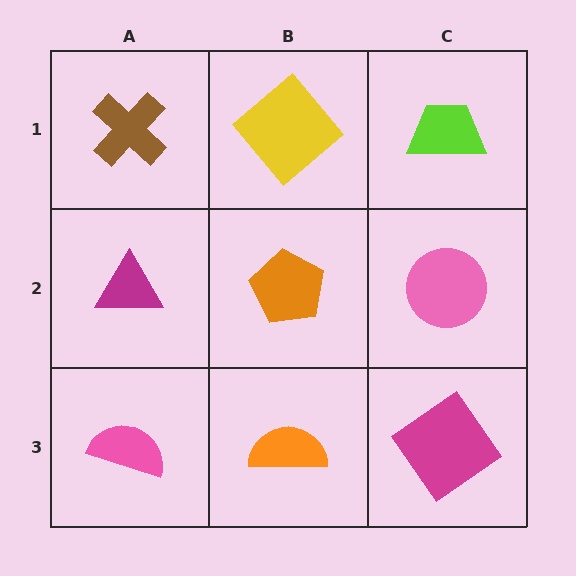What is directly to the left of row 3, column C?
An orange semicircle.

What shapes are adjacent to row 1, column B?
An orange pentagon (row 2, column B), a brown cross (row 1, column A), a lime trapezoid (row 1, column C).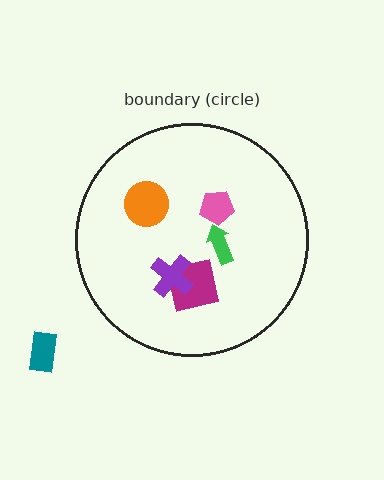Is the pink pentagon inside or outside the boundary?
Inside.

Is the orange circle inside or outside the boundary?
Inside.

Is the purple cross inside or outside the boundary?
Inside.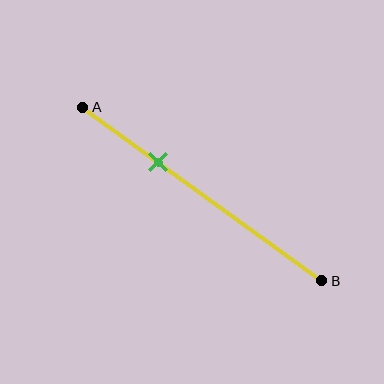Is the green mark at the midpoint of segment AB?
No, the mark is at about 30% from A, not at the 50% midpoint.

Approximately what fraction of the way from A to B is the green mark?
The green mark is approximately 30% of the way from A to B.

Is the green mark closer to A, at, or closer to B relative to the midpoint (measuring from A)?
The green mark is closer to point A than the midpoint of segment AB.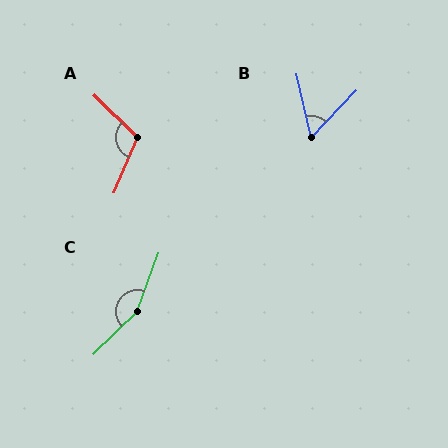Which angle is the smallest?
B, at approximately 56 degrees.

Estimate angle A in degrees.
Approximately 112 degrees.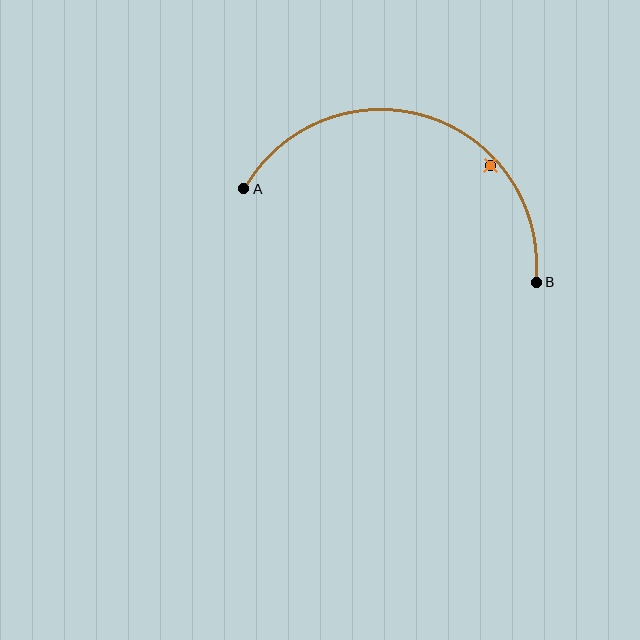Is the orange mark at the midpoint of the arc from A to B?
No — the orange mark does not lie on the arc at all. It sits slightly inside the curve.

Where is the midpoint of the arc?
The arc midpoint is the point on the curve farthest from the straight line joining A and B. It sits above that line.